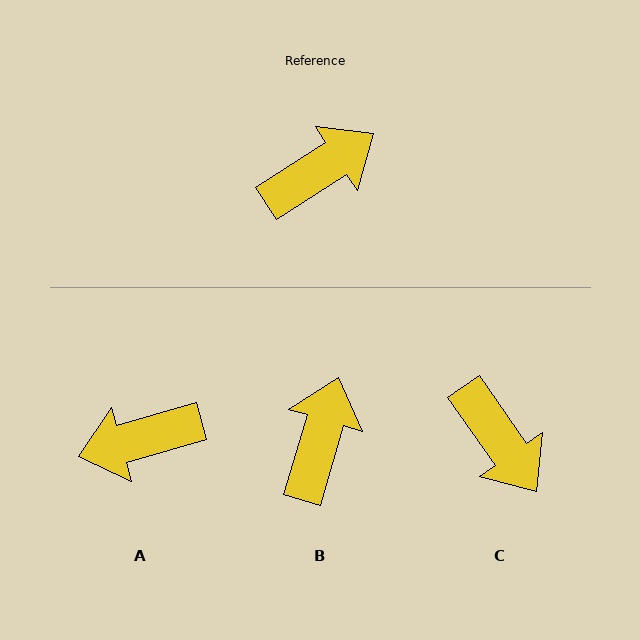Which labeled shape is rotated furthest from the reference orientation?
A, about 163 degrees away.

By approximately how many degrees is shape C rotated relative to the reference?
Approximately 88 degrees clockwise.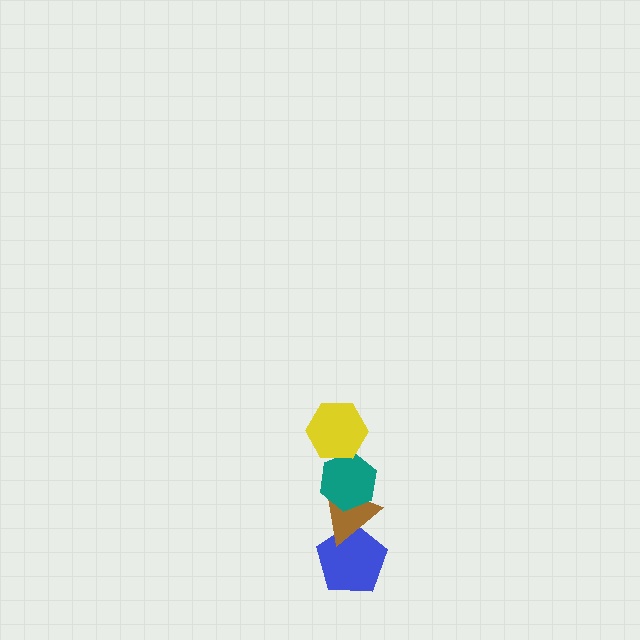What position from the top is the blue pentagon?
The blue pentagon is 4th from the top.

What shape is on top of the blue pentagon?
The brown triangle is on top of the blue pentagon.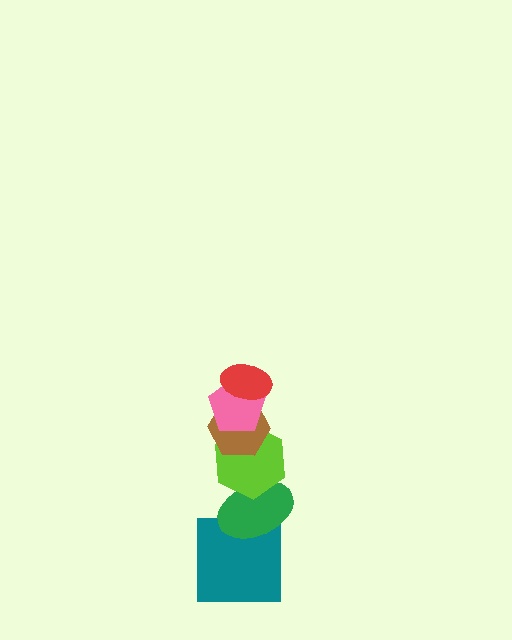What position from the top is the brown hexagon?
The brown hexagon is 3rd from the top.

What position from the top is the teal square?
The teal square is 6th from the top.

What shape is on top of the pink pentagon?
The red ellipse is on top of the pink pentagon.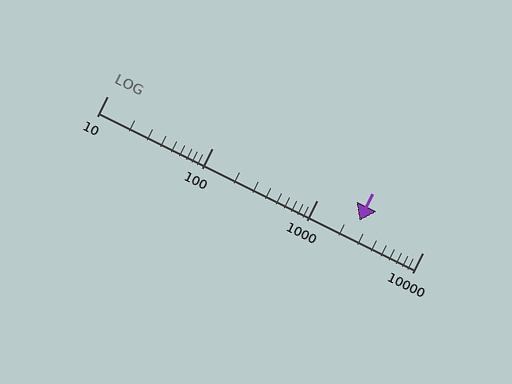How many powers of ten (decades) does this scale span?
The scale spans 3 decades, from 10 to 10000.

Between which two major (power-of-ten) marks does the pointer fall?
The pointer is between 1000 and 10000.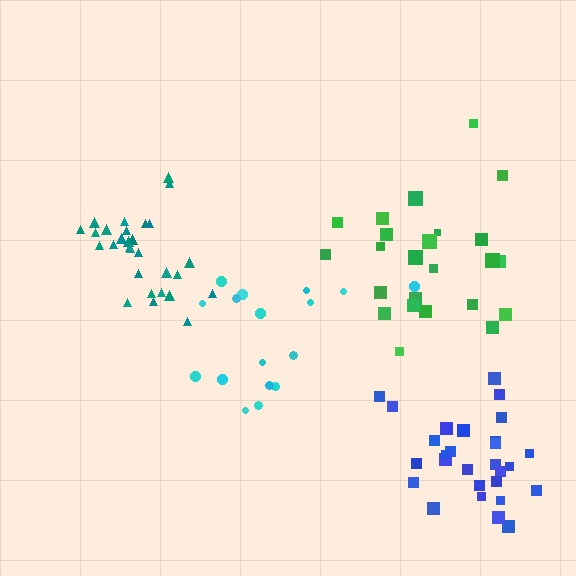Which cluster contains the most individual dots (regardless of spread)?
Teal (29).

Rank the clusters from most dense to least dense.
teal, blue, green, cyan.